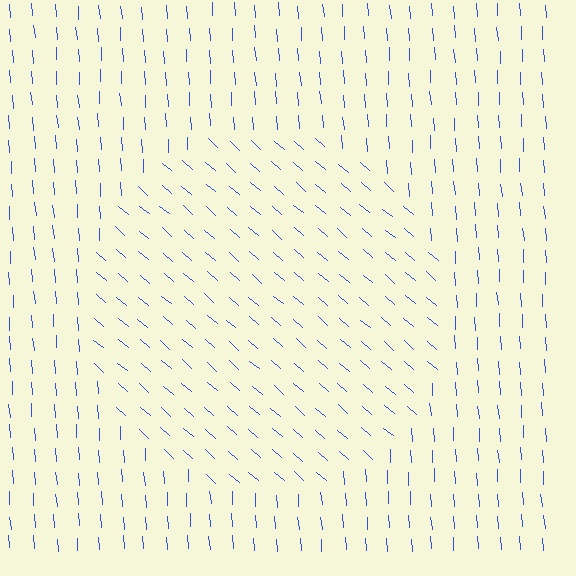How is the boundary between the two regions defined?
The boundary is defined purely by a change in line orientation (approximately 45 degrees difference). All lines are the same color and thickness.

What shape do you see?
I see a circle.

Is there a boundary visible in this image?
Yes, there is a texture boundary formed by a change in line orientation.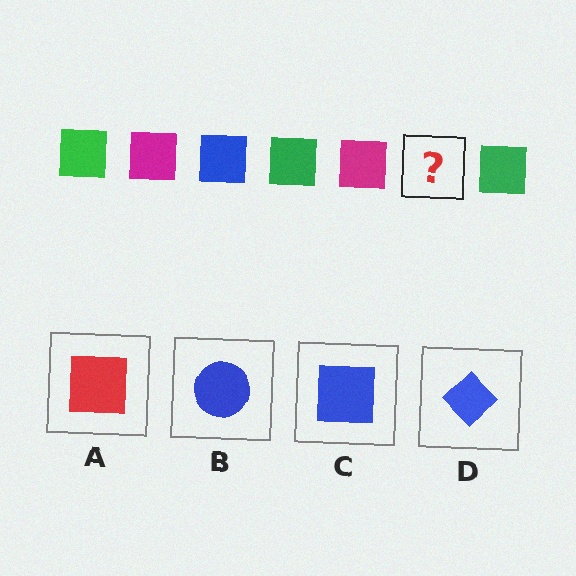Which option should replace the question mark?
Option C.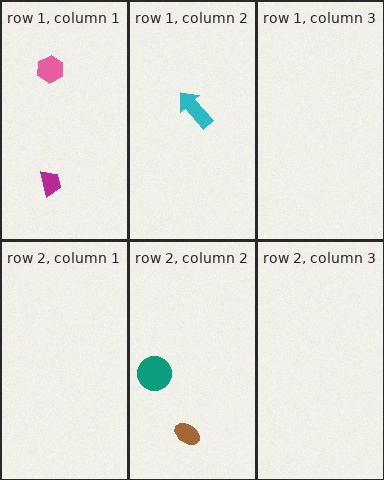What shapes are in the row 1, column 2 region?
The cyan arrow.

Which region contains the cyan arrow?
The row 1, column 2 region.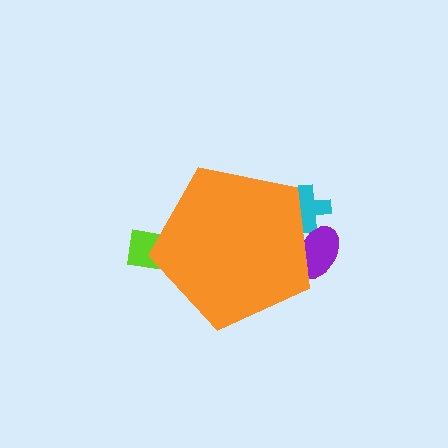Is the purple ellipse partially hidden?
Yes, the purple ellipse is partially hidden behind the orange pentagon.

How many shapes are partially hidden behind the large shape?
3 shapes are partially hidden.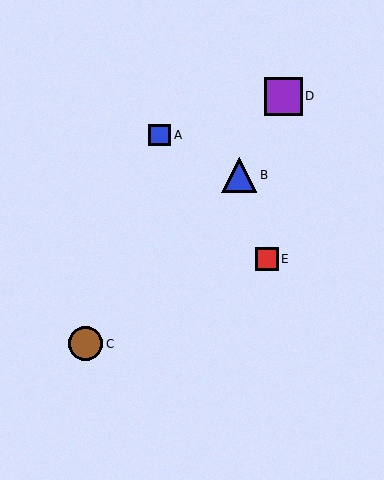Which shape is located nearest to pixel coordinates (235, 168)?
The blue triangle (labeled B) at (239, 175) is nearest to that location.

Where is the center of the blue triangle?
The center of the blue triangle is at (239, 175).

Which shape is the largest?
The purple square (labeled D) is the largest.